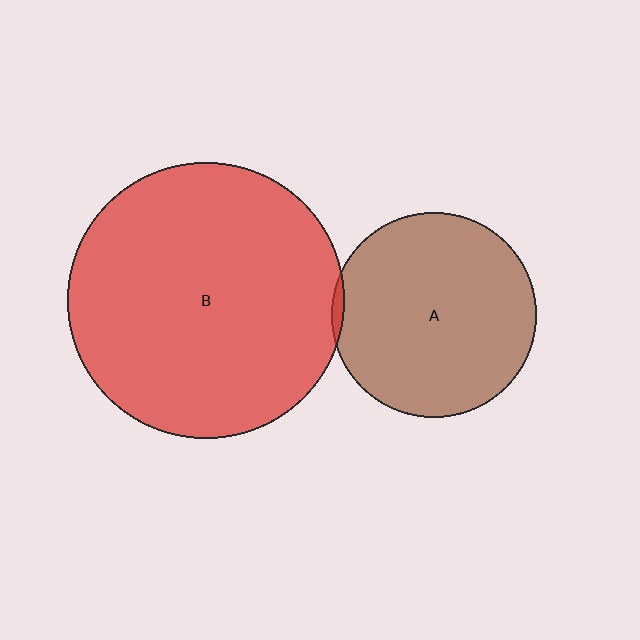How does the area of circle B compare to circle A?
Approximately 1.8 times.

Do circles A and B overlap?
Yes.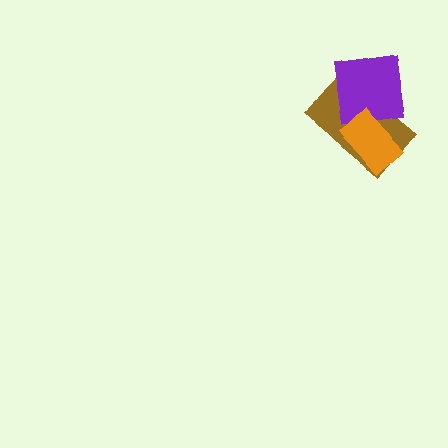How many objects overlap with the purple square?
2 objects overlap with the purple square.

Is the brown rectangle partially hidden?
Yes, it is partially covered by another shape.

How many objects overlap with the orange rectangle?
2 objects overlap with the orange rectangle.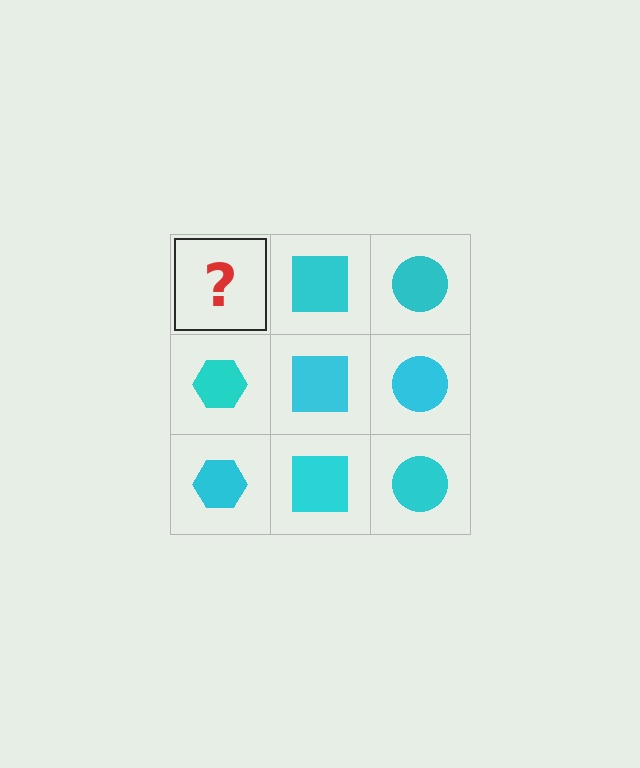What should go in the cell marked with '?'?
The missing cell should contain a cyan hexagon.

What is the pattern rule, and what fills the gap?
The rule is that each column has a consistent shape. The gap should be filled with a cyan hexagon.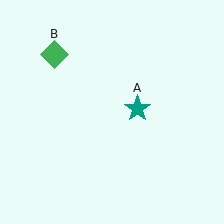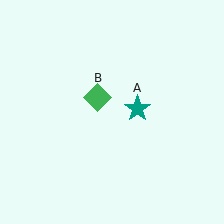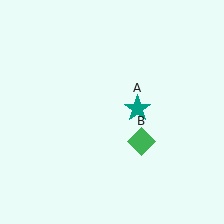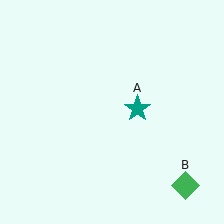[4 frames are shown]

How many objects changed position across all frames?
1 object changed position: green diamond (object B).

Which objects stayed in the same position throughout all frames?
Teal star (object A) remained stationary.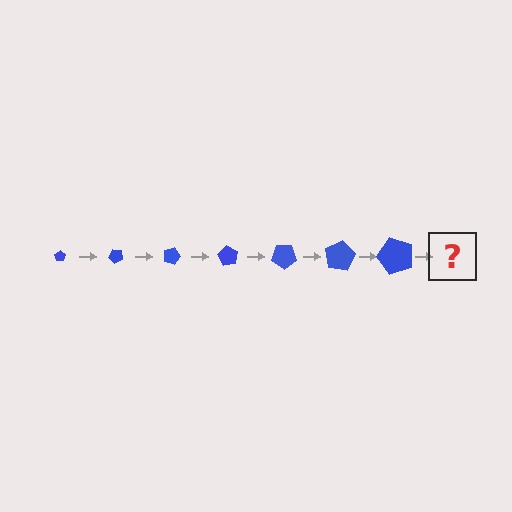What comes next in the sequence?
The next element should be a pentagon, larger than the previous one and rotated 315 degrees from the start.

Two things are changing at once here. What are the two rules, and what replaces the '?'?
The two rules are that the pentagon grows larger each step and it rotates 45 degrees each step. The '?' should be a pentagon, larger than the previous one and rotated 315 degrees from the start.